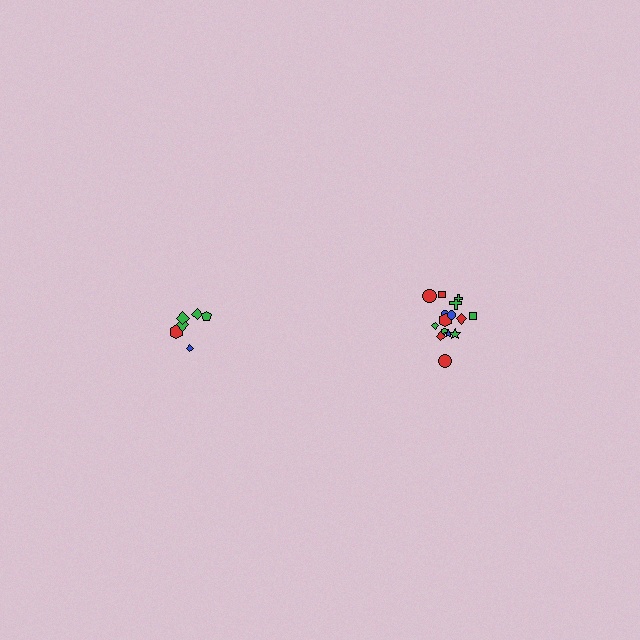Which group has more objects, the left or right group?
The right group.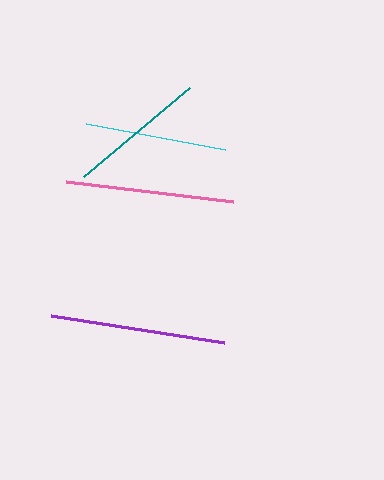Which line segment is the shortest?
The teal line is the shortest at approximately 138 pixels.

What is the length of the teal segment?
The teal segment is approximately 138 pixels long.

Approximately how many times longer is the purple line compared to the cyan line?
The purple line is approximately 1.2 times the length of the cyan line.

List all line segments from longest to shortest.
From longest to shortest: purple, pink, cyan, teal.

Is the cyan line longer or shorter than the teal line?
The cyan line is longer than the teal line.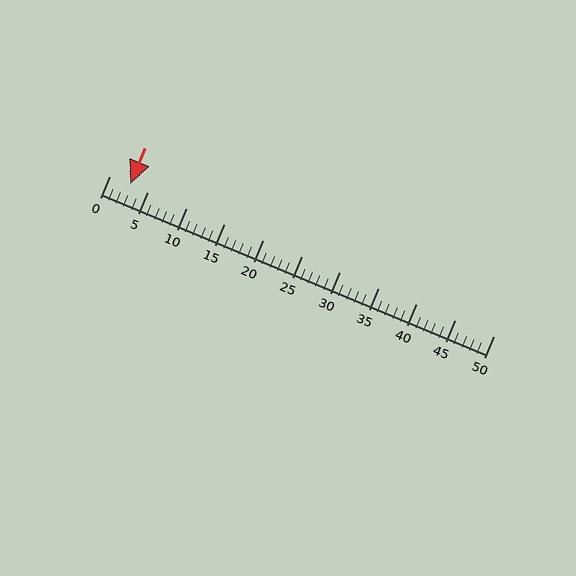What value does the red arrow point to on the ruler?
The red arrow points to approximately 3.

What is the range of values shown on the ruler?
The ruler shows values from 0 to 50.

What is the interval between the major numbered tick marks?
The major tick marks are spaced 5 units apart.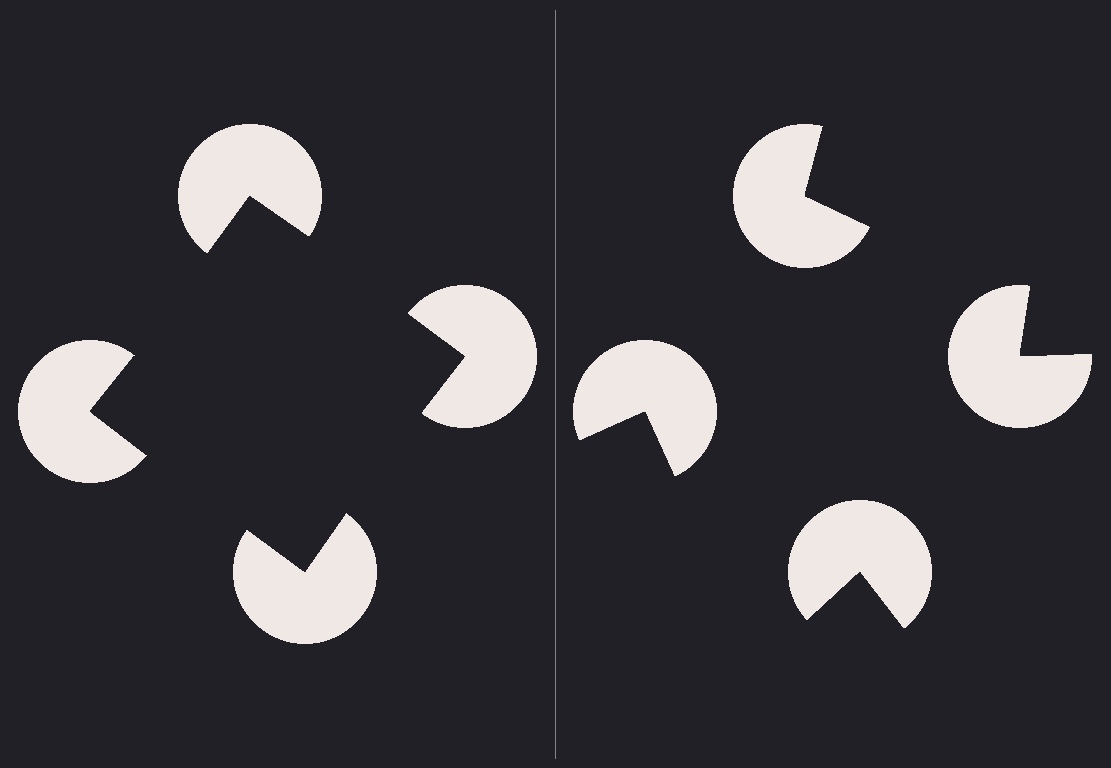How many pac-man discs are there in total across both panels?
8 — 4 on each side.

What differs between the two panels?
The pac-man discs are positioned identically on both sides; only the wedge orientations differ. On the left they align to a square; on the right they are misaligned.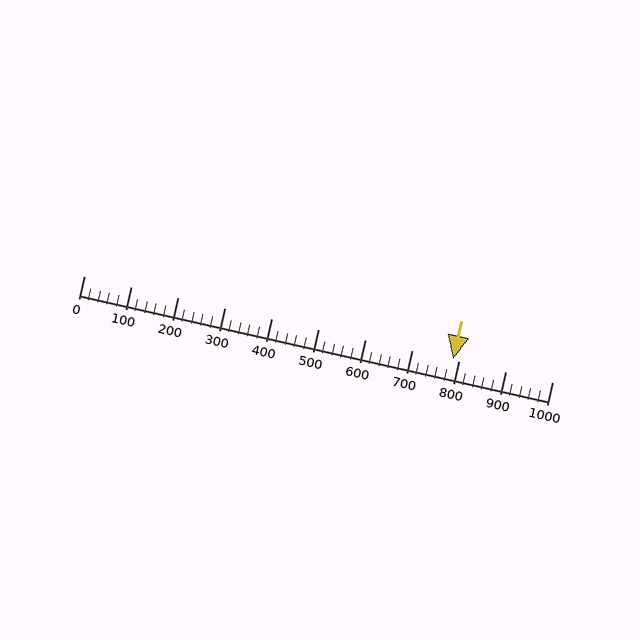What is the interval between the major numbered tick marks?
The major tick marks are spaced 100 units apart.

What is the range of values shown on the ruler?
The ruler shows values from 0 to 1000.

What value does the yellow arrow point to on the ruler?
The yellow arrow points to approximately 789.